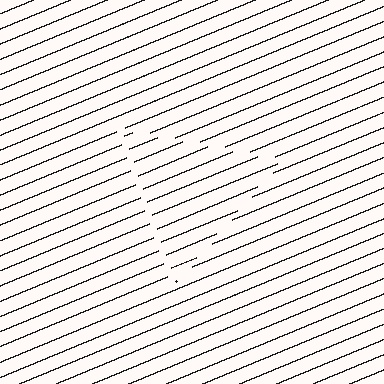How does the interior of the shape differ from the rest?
The interior of the shape contains the same grating, shifted by half a period — the contour is defined by the phase discontinuity where line-ends from the inner and outer gratings abut.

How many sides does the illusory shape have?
3 sides — the line-ends trace a triangle.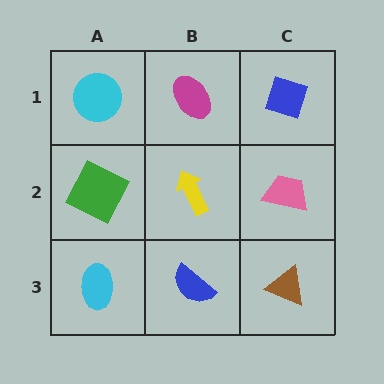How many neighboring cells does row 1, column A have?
2.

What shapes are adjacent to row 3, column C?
A pink trapezoid (row 2, column C), a blue semicircle (row 3, column B).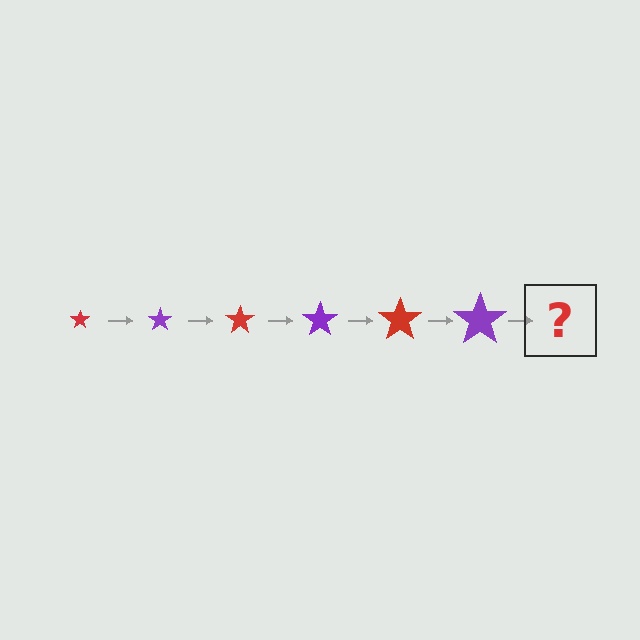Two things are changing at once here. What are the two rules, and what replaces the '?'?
The two rules are that the star grows larger each step and the color cycles through red and purple. The '?' should be a red star, larger than the previous one.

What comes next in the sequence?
The next element should be a red star, larger than the previous one.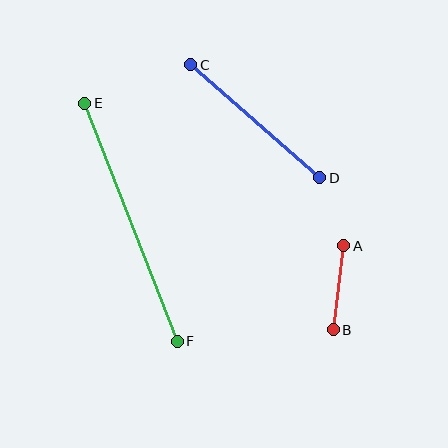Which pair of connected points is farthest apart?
Points E and F are farthest apart.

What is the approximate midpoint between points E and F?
The midpoint is at approximately (131, 222) pixels.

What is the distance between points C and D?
The distance is approximately 172 pixels.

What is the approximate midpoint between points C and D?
The midpoint is at approximately (255, 121) pixels.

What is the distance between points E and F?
The distance is approximately 255 pixels.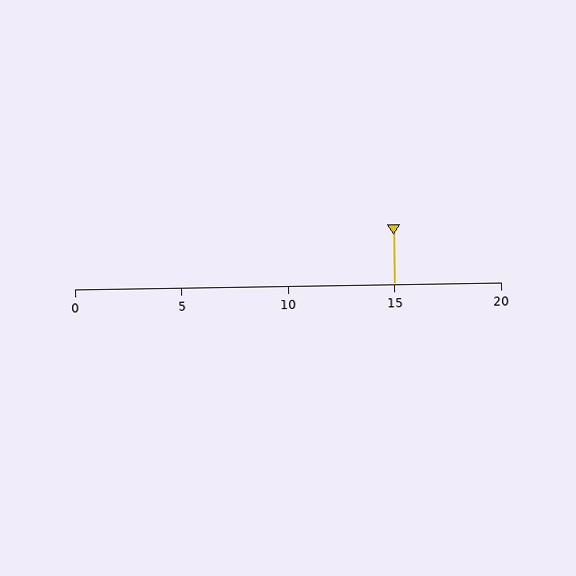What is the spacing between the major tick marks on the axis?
The major ticks are spaced 5 apart.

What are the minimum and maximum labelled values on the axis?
The axis runs from 0 to 20.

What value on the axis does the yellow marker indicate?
The marker indicates approximately 15.